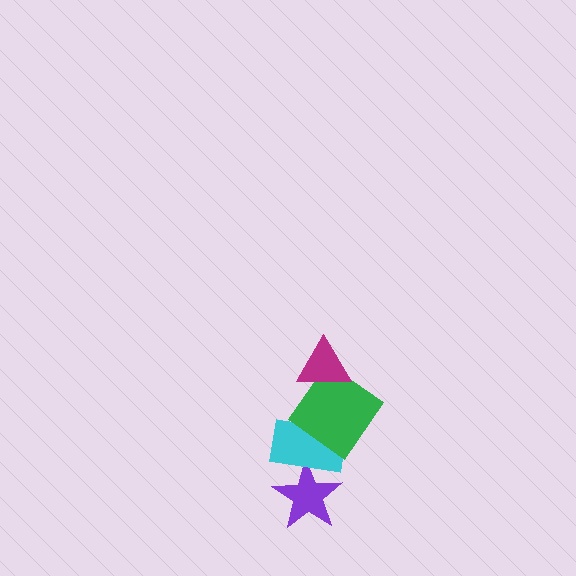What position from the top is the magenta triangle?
The magenta triangle is 1st from the top.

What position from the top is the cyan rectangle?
The cyan rectangle is 3rd from the top.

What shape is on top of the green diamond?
The magenta triangle is on top of the green diamond.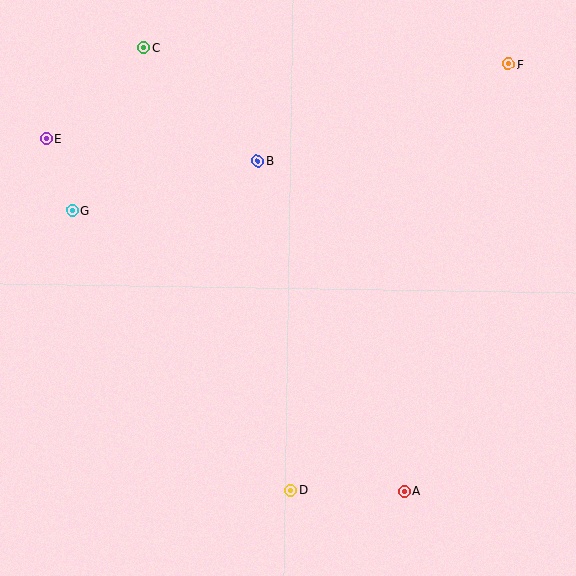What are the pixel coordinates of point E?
Point E is at (46, 139).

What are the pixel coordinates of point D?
Point D is at (290, 490).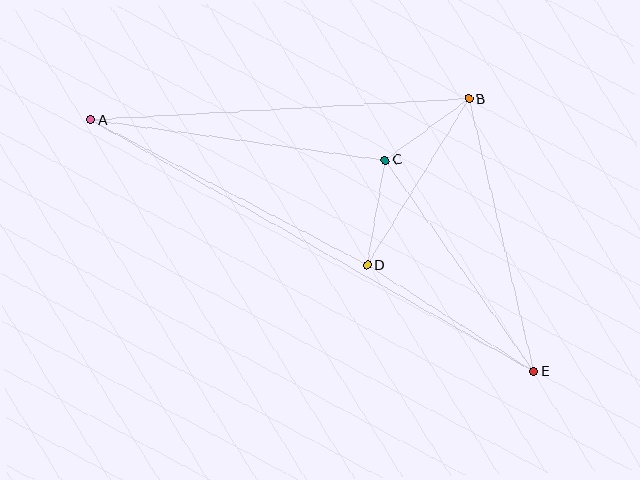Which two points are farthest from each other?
Points A and E are farthest from each other.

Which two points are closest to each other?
Points B and C are closest to each other.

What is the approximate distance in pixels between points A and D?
The distance between A and D is approximately 312 pixels.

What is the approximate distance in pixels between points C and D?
The distance between C and D is approximately 107 pixels.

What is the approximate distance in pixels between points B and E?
The distance between B and E is approximately 281 pixels.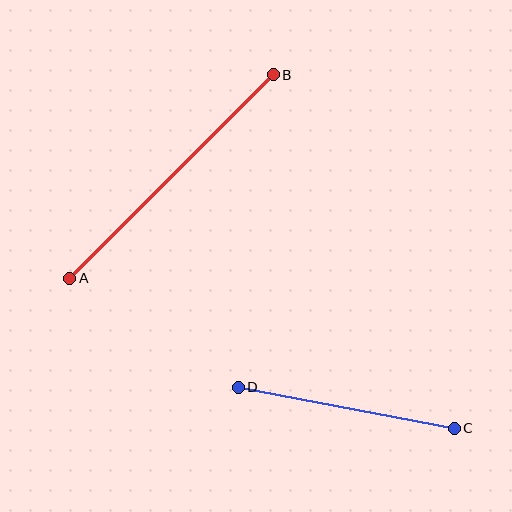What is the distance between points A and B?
The distance is approximately 288 pixels.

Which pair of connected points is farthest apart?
Points A and B are farthest apart.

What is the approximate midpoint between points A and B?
The midpoint is at approximately (171, 176) pixels.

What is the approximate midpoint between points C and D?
The midpoint is at approximately (346, 408) pixels.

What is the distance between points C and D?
The distance is approximately 220 pixels.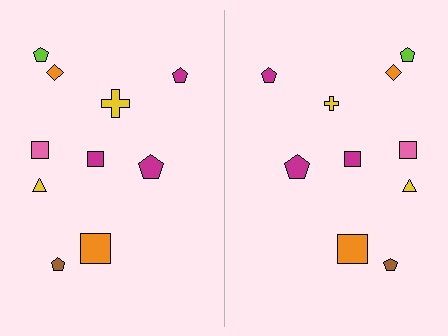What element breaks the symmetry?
The yellow cross on the right side has a different size than its mirror counterpart.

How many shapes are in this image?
There are 20 shapes in this image.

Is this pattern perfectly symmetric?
No, the pattern is not perfectly symmetric. The yellow cross on the right side has a different size than its mirror counterpart.